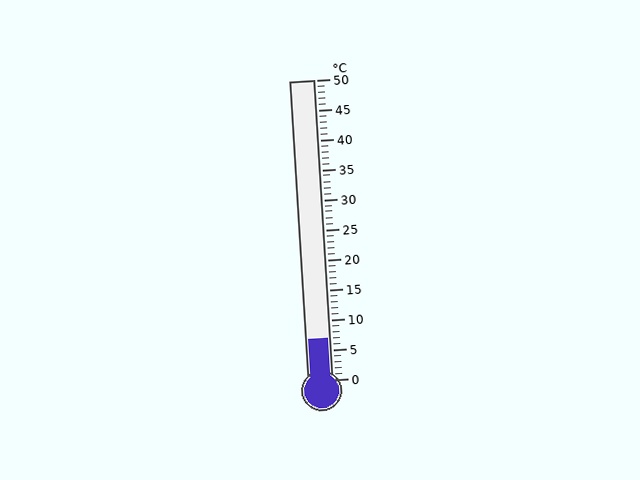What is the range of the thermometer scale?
The thermometer scale ranges from 0°C to 50°C.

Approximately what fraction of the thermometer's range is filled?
The thermometer is filled to approximately 15% of its range.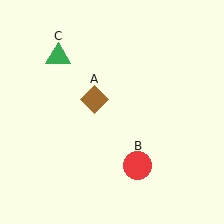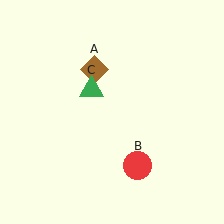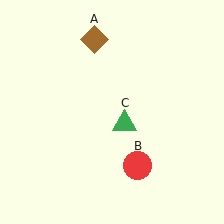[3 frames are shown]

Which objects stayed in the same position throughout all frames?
Red circle (object B) remained stationary.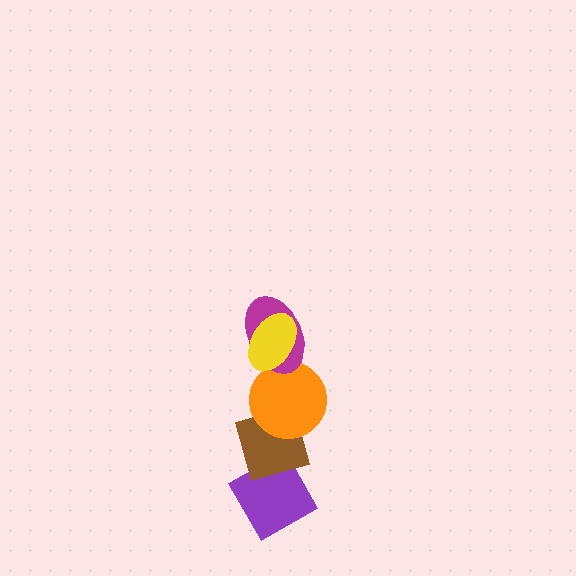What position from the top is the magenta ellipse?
The magenta ellipse is 2nd from the top.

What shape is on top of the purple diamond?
The brown diamond is on top of the purple diamond.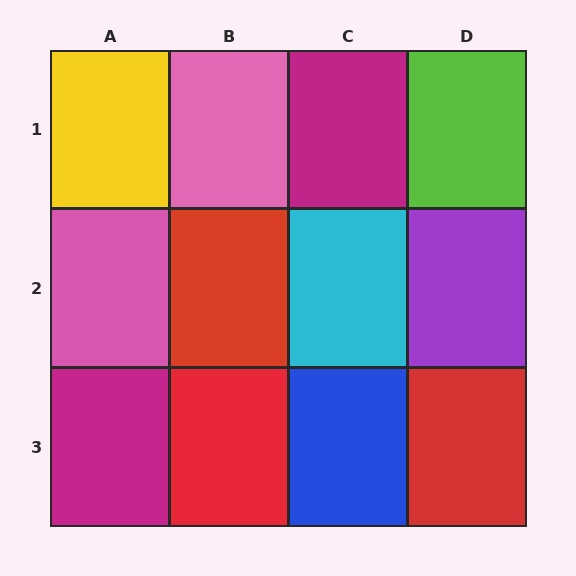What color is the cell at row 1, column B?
Pink.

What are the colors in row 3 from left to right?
Magenta, red, blue, red.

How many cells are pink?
2 cells are pink.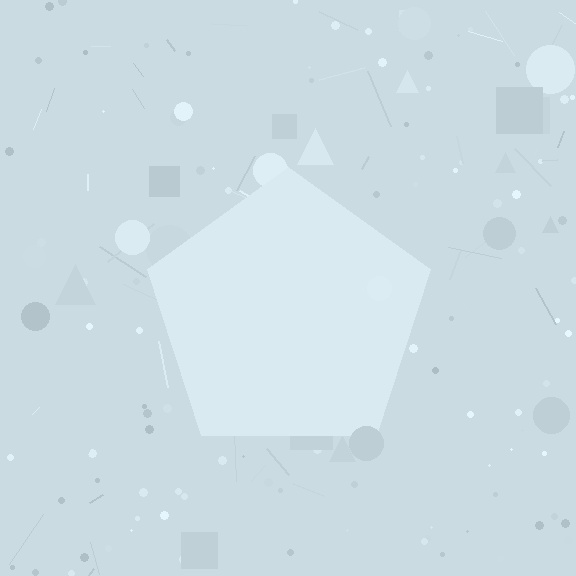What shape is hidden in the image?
A pentagon is hidden in the image.